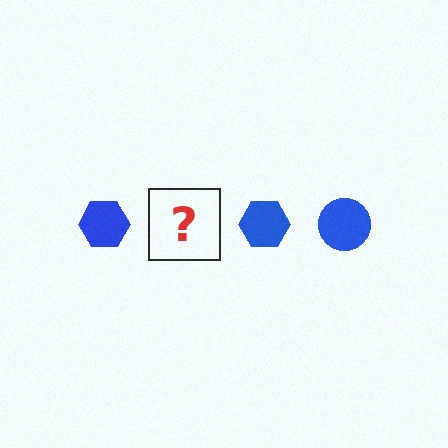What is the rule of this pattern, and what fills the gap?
The rule is that the pattern cycles through hexagon, circle shapes in blue. The gap should be filled with a blue circle.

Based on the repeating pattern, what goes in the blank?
The blank should be a blue circle.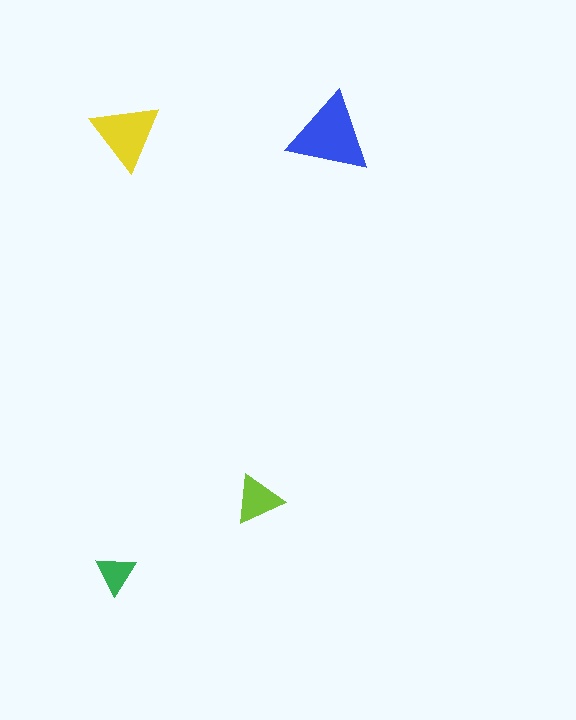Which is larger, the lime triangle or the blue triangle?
The blue one.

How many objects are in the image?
There are 4 objects in the image.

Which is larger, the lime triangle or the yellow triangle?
The yellow one.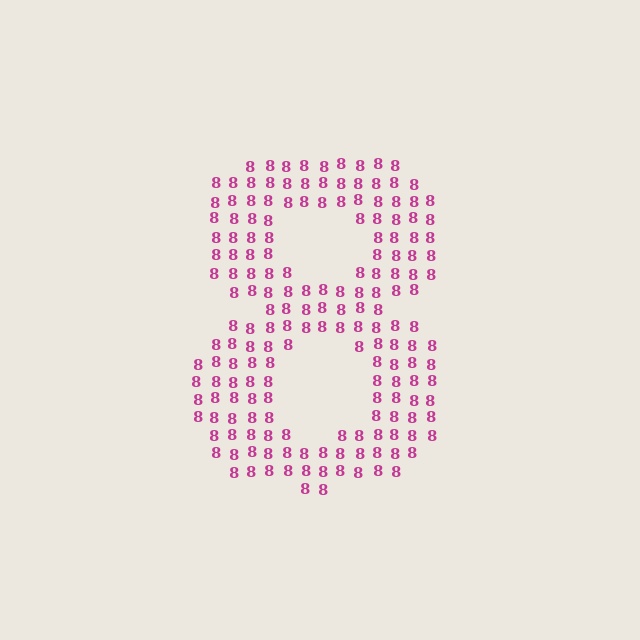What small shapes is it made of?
It is made of small digit 8's.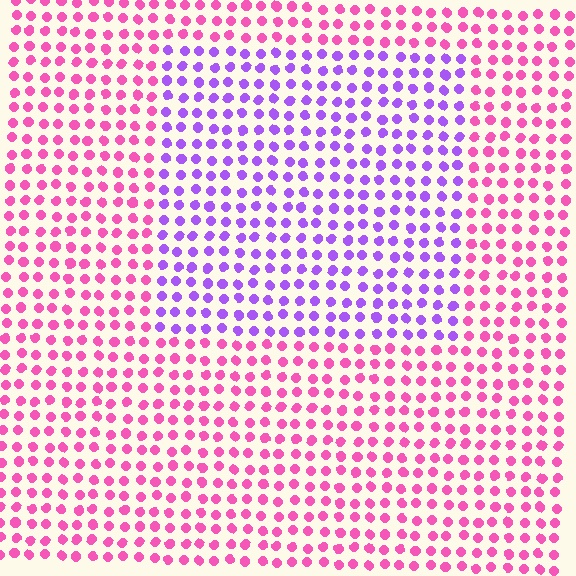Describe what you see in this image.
The image is filled with small pink elements in a uniform arrangement. A rectangle-shaped region is visible where the elements are tinted to a slightly different hue, forming a subtle color boundary.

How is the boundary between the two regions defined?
The boundary is defined purely by a slight shift in hue (about 52 degrees). Spacing, size, and orientation are identical on both sides.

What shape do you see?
I see a rectangle.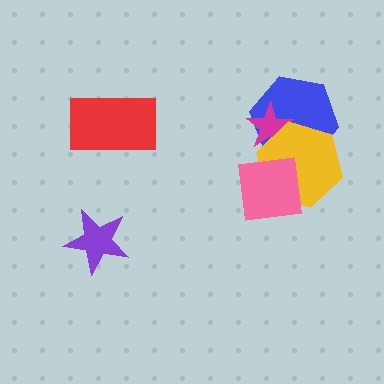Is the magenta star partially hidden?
Yes, it is partially covered by another shape.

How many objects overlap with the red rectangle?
0 objects overlap with the red rectangle.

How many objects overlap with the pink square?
2 objects overlap with the pink square.